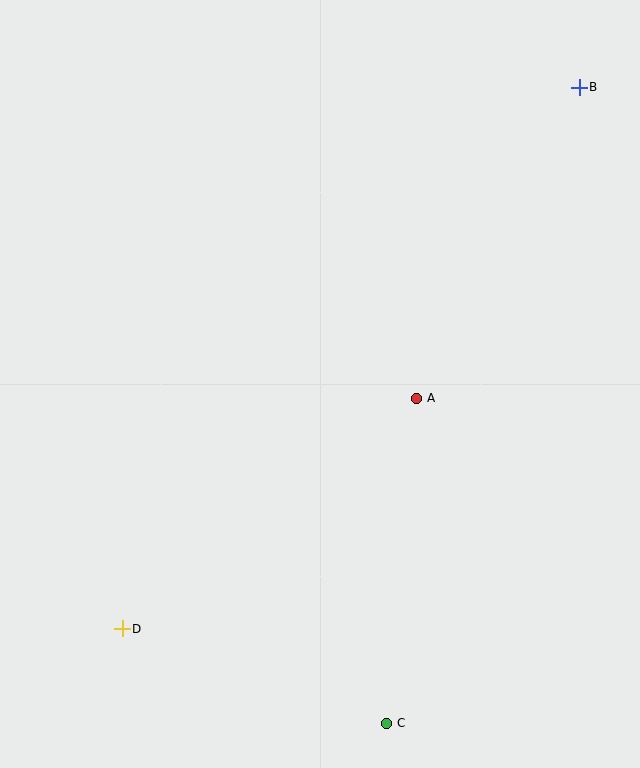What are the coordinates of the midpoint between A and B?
The midpoint between A and B is at (498, 243).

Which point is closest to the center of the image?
Point A at (417, 398) is closest to the center.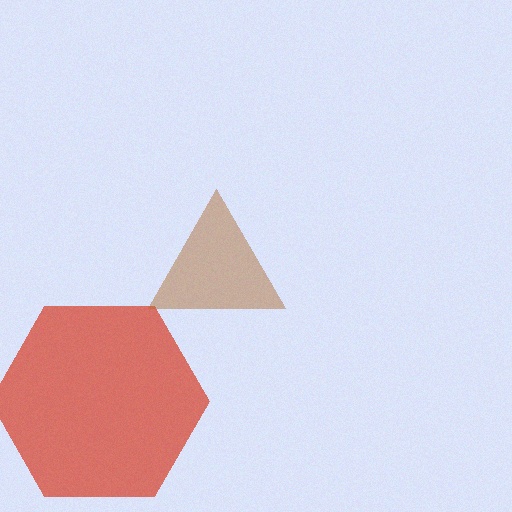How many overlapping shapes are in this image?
There are 2 overlapping shapes in the image.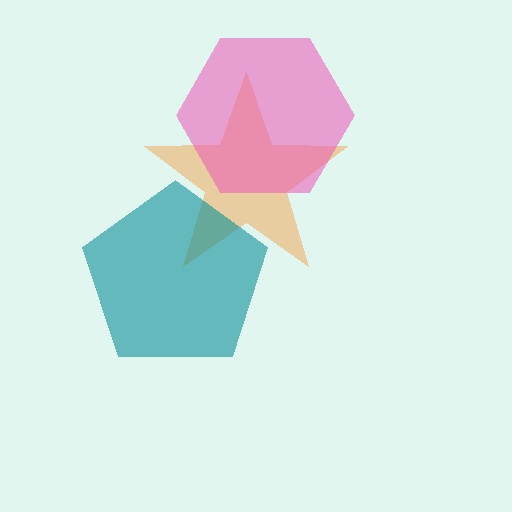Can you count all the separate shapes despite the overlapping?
Yes, there are 3 separate shapes.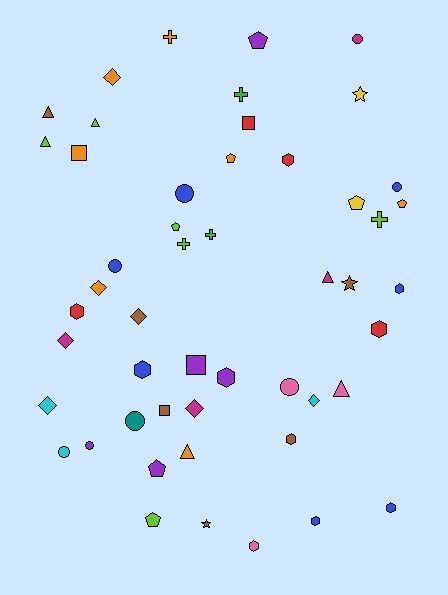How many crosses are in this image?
There are 5 crosses.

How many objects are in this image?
There are 50 objects.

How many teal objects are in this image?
There is 1 teal object.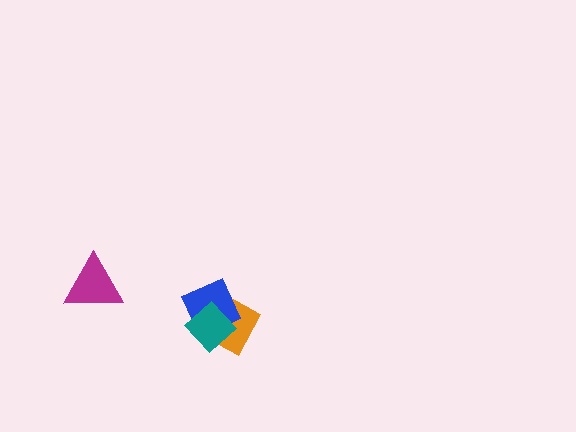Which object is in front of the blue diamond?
The teal diamond is in front of the blue diamond.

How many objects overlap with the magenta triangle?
0 objects overlap with the magenta triangle.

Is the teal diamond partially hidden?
No, no other shape covers it.